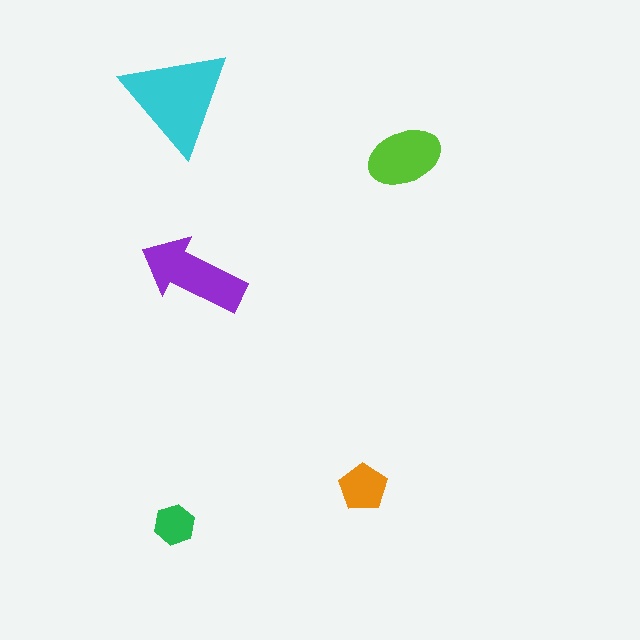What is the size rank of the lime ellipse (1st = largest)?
3rd.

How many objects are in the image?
There are 5 objects in the image.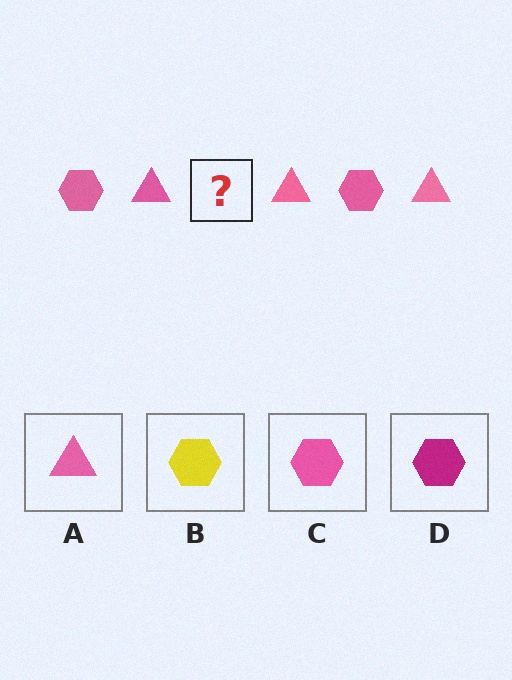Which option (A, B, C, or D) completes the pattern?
C.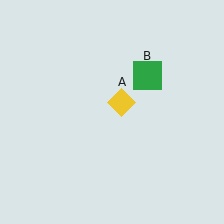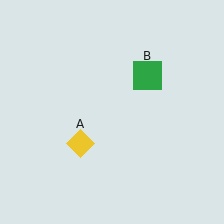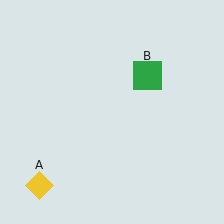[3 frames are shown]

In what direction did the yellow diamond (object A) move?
The yellow diamond (object A) moved down and to the left.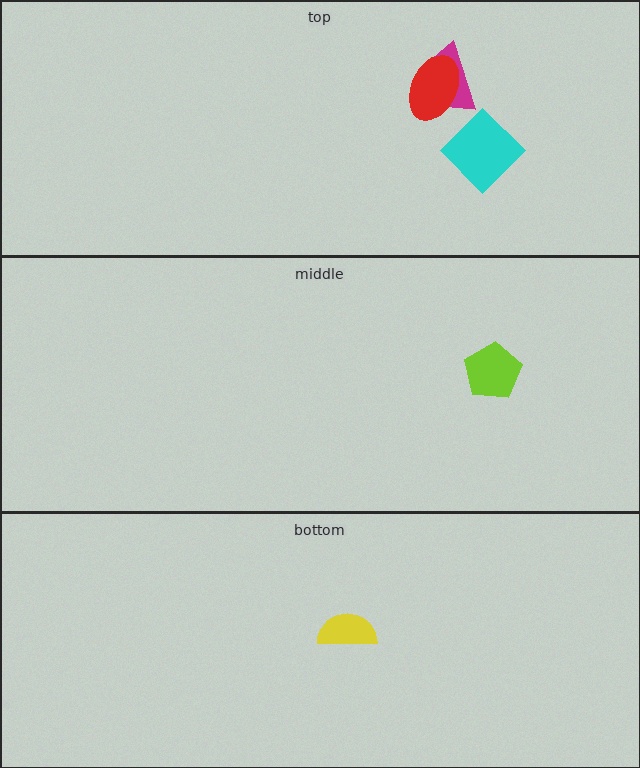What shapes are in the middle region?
The lime pentagon.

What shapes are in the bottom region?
The yellow semicircle.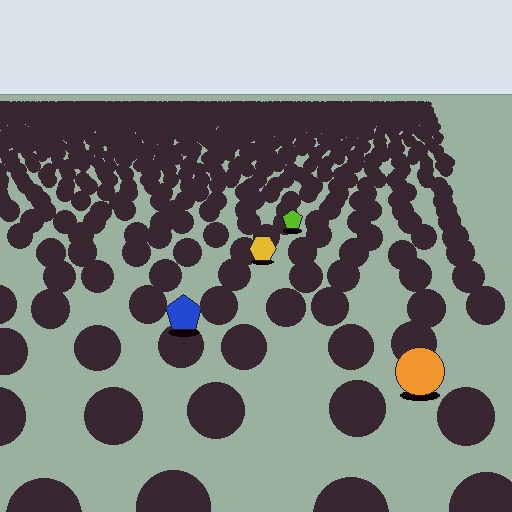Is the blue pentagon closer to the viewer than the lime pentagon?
Yes. The blue pentagon is closer — you can tell from the texture gradient: the ground texture is coarser near it.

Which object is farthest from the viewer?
The lime pentagon is farthest from the viewer. It appears smaller and the ground texture around it is denser.